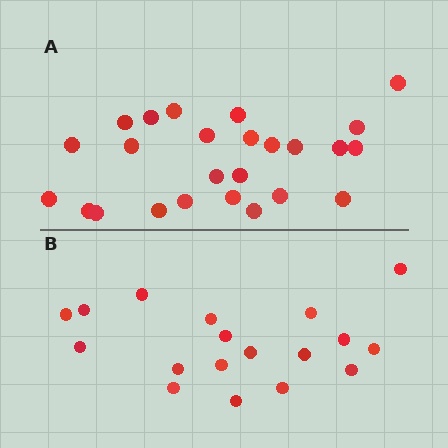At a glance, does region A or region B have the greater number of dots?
Region A (the top region) has more dots.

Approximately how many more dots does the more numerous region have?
Region A has roughly 8 or so more dots than region B.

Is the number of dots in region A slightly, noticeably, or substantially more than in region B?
Region A has noticeably more, but not dramatically so. The ratio is roughly 1.4 to 1.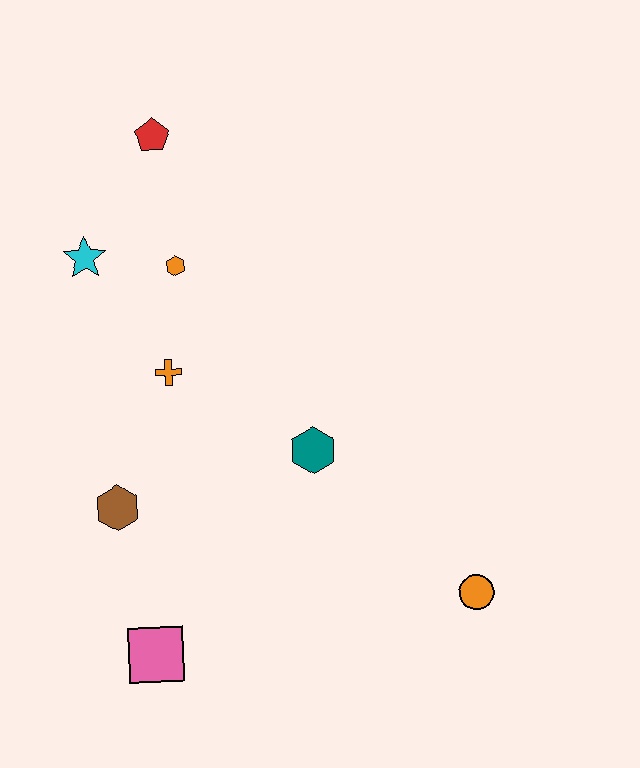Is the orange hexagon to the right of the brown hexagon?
Yes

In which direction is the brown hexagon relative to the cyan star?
The brown hexagon is below the cyan star.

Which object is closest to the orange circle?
The teal hexagon is closest to the orange circle.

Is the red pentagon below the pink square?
No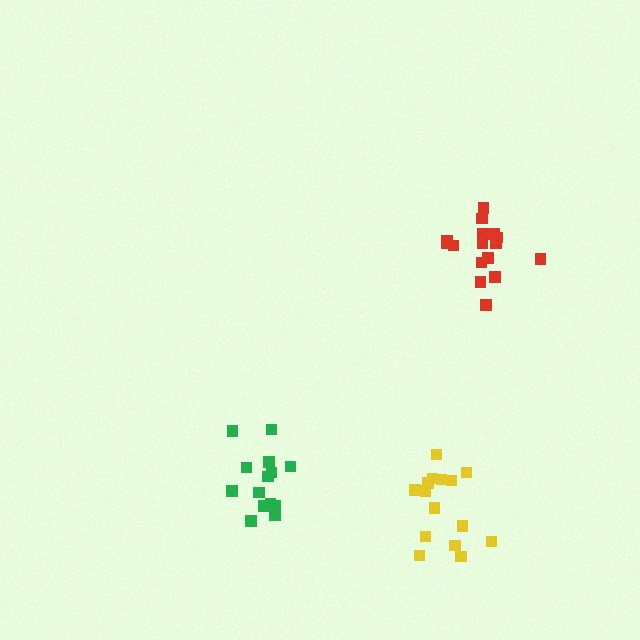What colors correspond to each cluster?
The clusters are colored: yellow, red, green.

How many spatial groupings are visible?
There are 3 spatial groupings.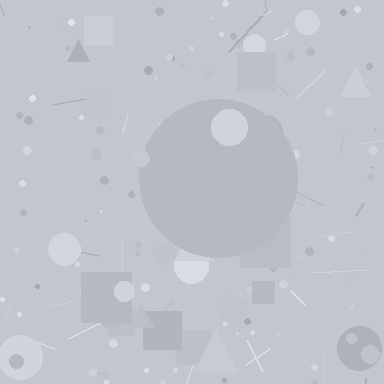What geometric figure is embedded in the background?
A circle is embedded in the background.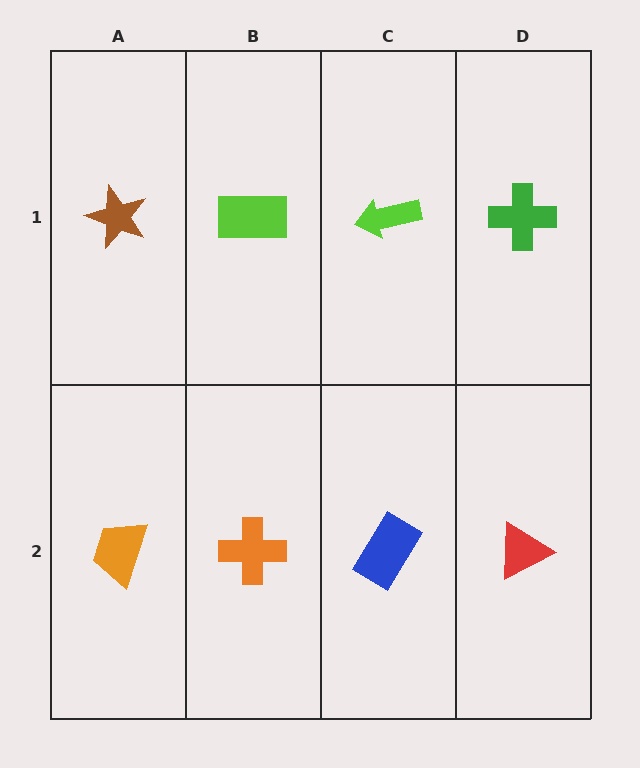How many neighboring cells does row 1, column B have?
3.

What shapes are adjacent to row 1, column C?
A blue rectangle (row 2, column C), a lime rectangle (row 1, column B), a green cross (row 1, column D).